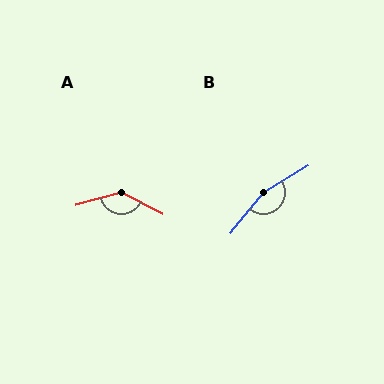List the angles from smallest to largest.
A (138°), B (160°).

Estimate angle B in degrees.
Approximately 160 degrees.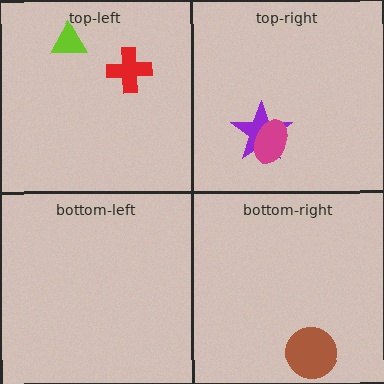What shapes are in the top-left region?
The red cross, the lime triangle.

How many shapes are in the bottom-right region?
1.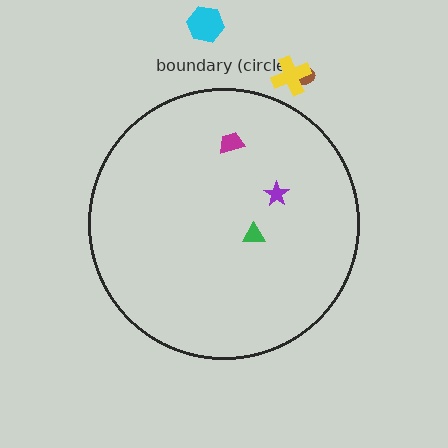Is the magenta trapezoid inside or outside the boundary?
Inside.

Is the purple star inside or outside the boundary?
Inside.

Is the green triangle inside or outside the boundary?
Inside.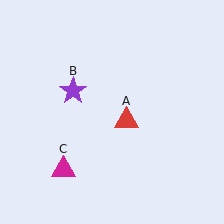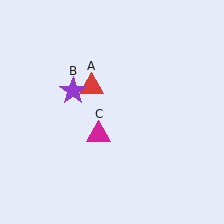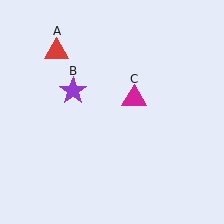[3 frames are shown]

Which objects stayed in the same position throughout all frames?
Purple star (object B) remained stationary.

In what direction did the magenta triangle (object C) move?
The magenta triangle (object C) moved up and to the right.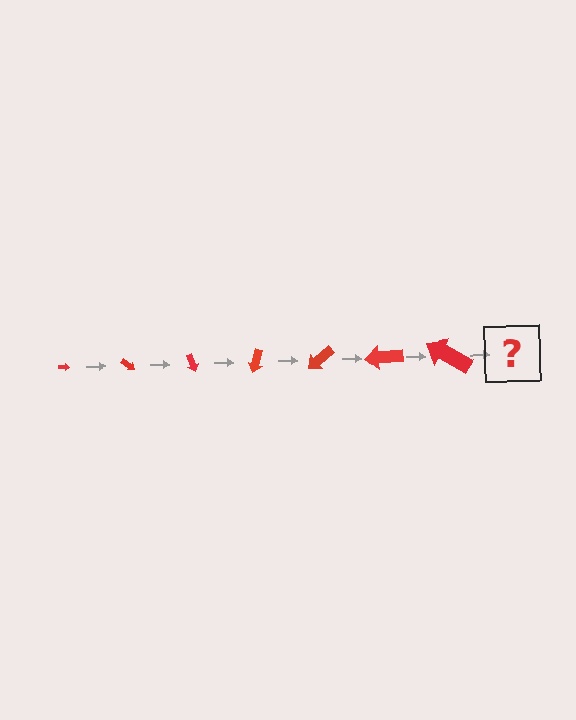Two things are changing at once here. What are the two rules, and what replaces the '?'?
The two rules are that the arrow grows larger each step and it rotates 35 degrees each step. The '?' should be an arrow, larger than the previous one and rotated 245 degrees from the start.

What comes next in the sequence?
The next element should be an arrow, larger than the previous one and rotated 245 degrees from the start.